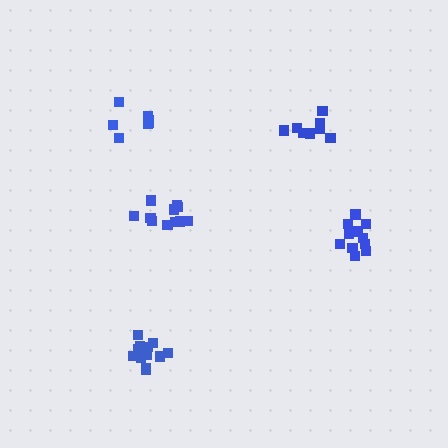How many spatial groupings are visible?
There are 5 spatial groupings.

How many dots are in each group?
Group 1: 13 dots, Group 2: 11 dots, Group 3: 11 dots, Group 4: 7 dots, Group 5: 8 dots (50 total).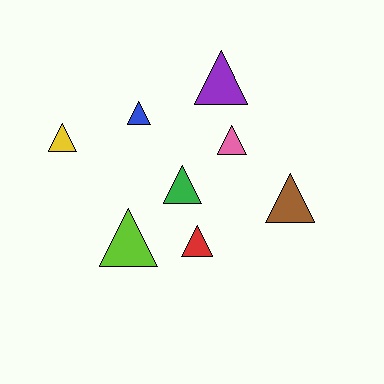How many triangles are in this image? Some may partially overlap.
There are 8 triangles.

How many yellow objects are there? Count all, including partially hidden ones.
There is 1 yellow object.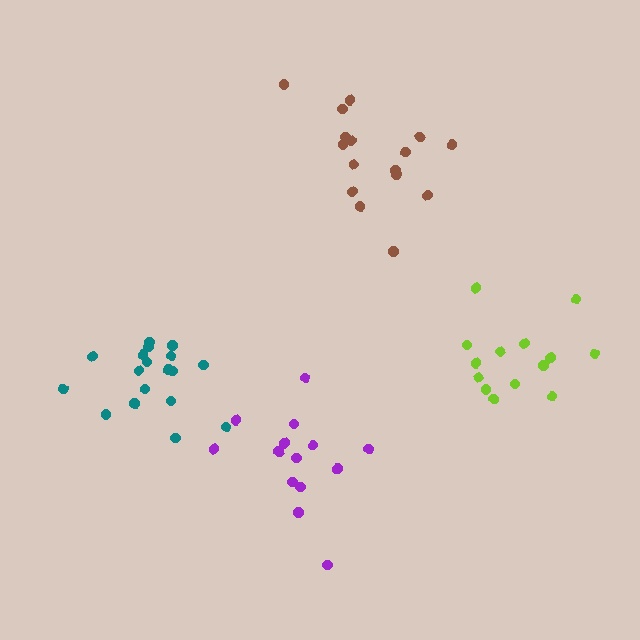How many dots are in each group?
Group 1: 18 dots, Group 2: 14 dots, Group 3: 16 dots, Group 4: 14 dots (62 total).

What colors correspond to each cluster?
The clusters are colored: teal, lime, brown, purple.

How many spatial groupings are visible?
There are 4 spatial groupings.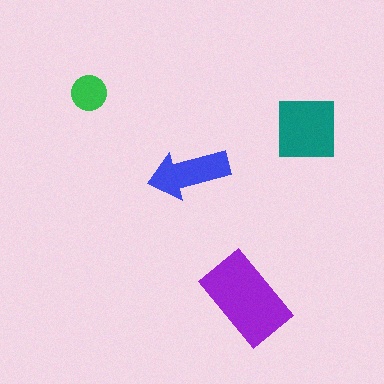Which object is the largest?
The purple rectangle.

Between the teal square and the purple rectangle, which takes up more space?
The purple rectangle.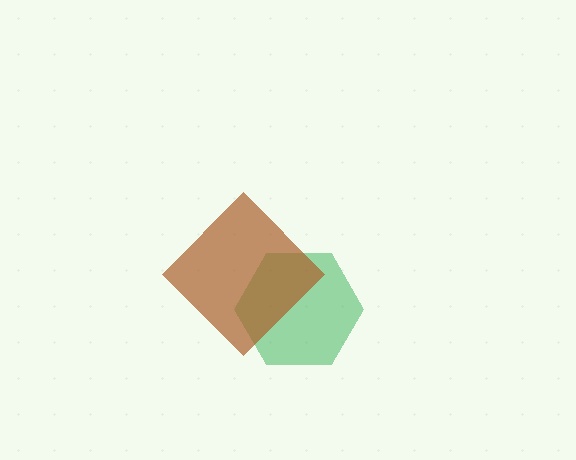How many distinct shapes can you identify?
There are 2 distinct shapes: a green hexagon, a brown diamond.